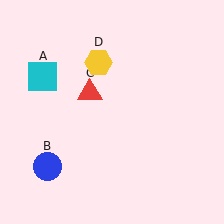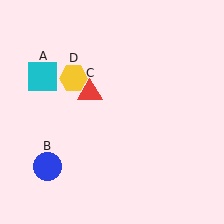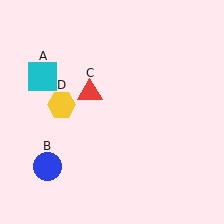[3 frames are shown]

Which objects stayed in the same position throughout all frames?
Cyan square (object A) and blue circle (object B) and red triangle (object C) remained stationary.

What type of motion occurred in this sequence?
The yellow hexagon (object D) rotated counterclockwise around the center of the scene.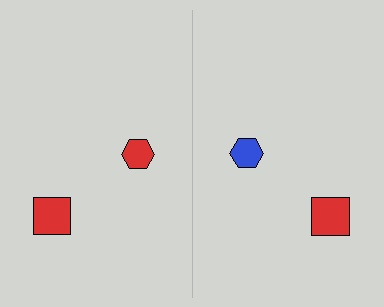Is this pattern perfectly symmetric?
No, the pattern is not perfectly symmetric. The blue hexagon on the right side breaks the symmetry — its mirror counterpart is red.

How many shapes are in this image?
There are 4 shapes in this image.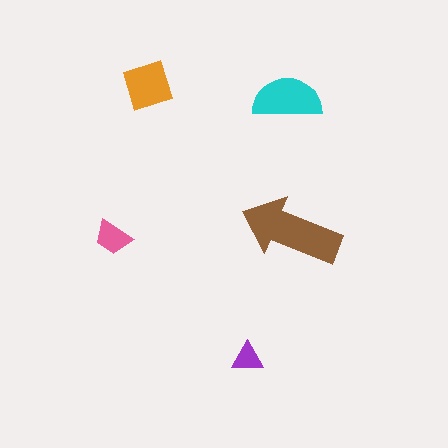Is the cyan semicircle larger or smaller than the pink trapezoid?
Larger.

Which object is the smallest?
The purple triangle.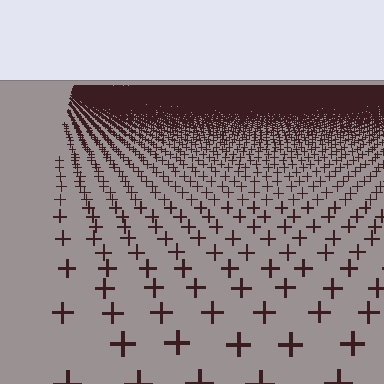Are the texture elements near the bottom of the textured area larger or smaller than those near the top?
Larger. Near the bottom, elements are closer to the viewer and appear at a bigger on-screen size.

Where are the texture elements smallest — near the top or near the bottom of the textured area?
Near the top.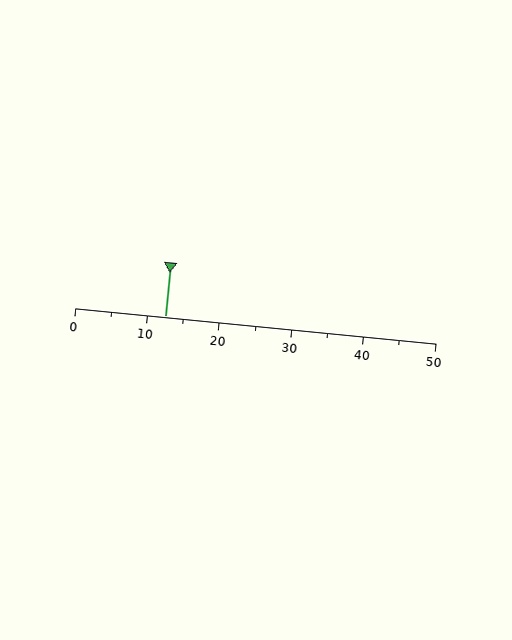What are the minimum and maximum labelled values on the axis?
The axis runs from 0 to 50.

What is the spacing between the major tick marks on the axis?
The major ticks are spaced 10 apart.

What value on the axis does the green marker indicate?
The marker indicates approximately 12.5.